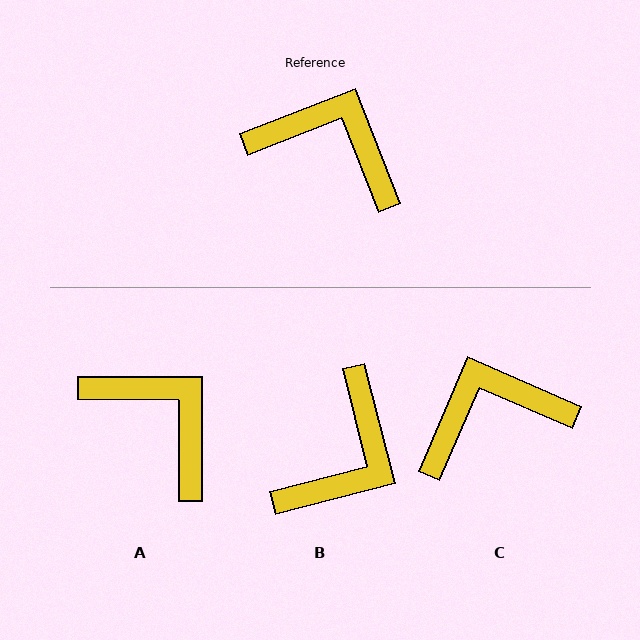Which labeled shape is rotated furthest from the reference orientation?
B, about 97 degrees away.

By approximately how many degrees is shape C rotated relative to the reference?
Approximately 45 degrees counter-clockwise.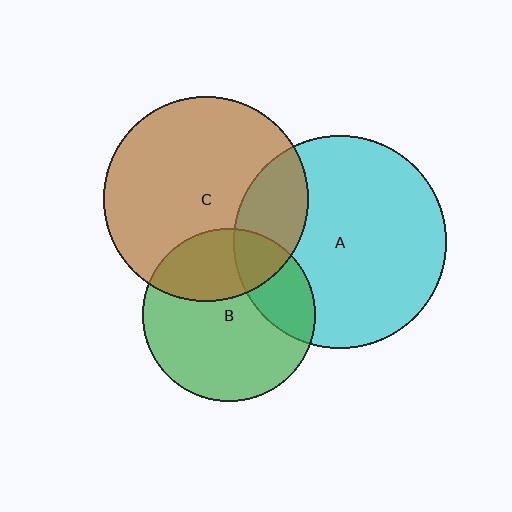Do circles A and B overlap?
Yes.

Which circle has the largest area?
Circle A (cyan).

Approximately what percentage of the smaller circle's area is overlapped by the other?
Approximately 25%.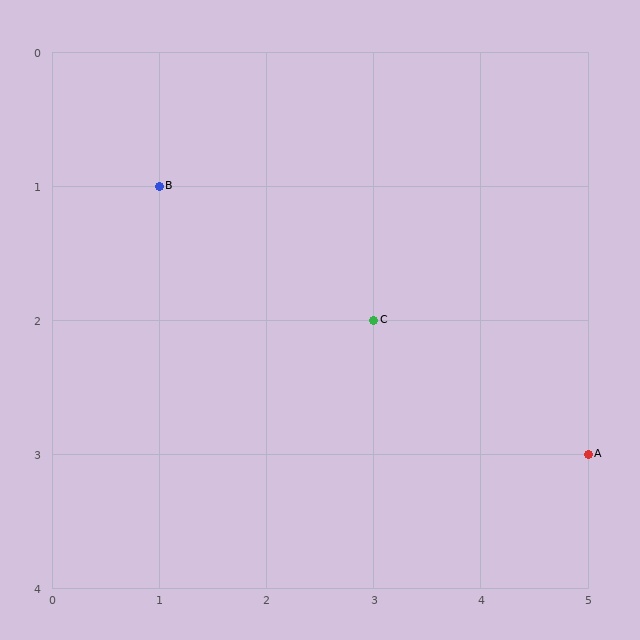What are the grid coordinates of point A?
Point A is at grid coordinates (5, 3).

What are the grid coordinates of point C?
Point C is at grid coordinates (3, 2).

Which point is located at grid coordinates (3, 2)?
Point C is at (3, 2).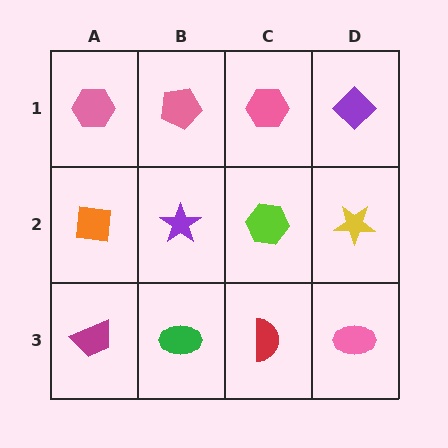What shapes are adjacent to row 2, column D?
A purple diamond (row 1, column D), a pink ellipse (row 3, column D), a lime hexagon (row 2, column C).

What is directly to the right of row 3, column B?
A red semicircle.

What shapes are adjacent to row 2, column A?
A pink hexagon (row 1, column A), a magenta trapezoid (row 3, column A), a purple star (row 2, column B).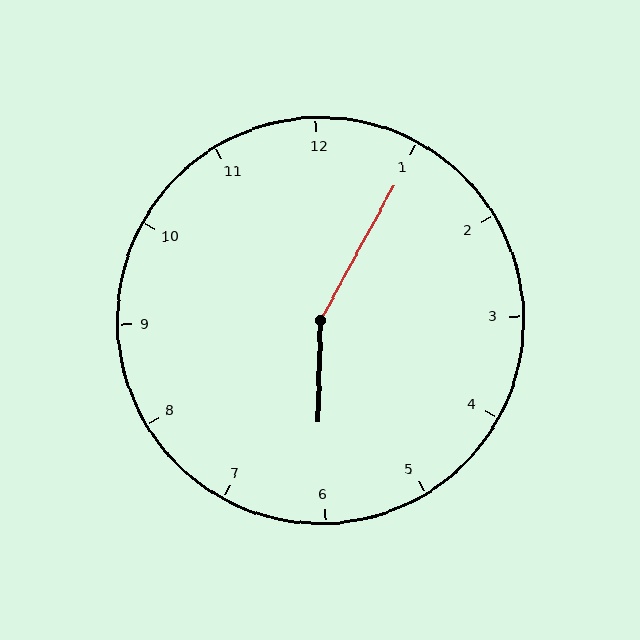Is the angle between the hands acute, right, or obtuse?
It is obtuse.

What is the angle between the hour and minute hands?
Approximately 152 degrees.